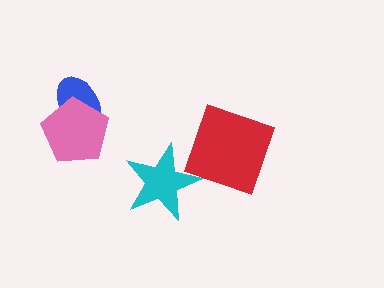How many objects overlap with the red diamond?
1 object overlaps with the red diamond.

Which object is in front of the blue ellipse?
The pink pentagon is in front of the blue ellipse.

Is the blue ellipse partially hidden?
Yes, it is partially covered by another shape.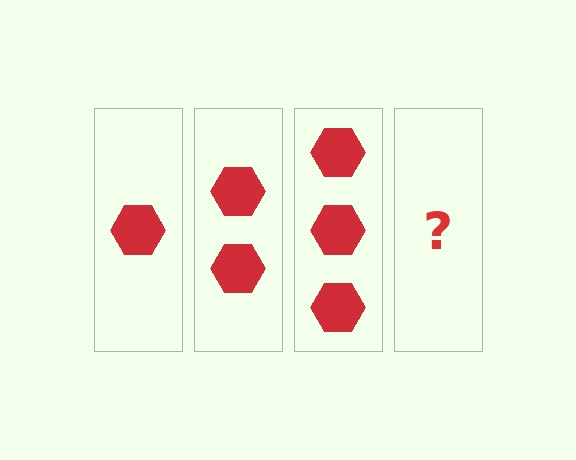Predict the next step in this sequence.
The next step is 4 hexagons.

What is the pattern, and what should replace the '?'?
The pattern is that each step adds one more hexagon. The '?' should be 4 hexagons.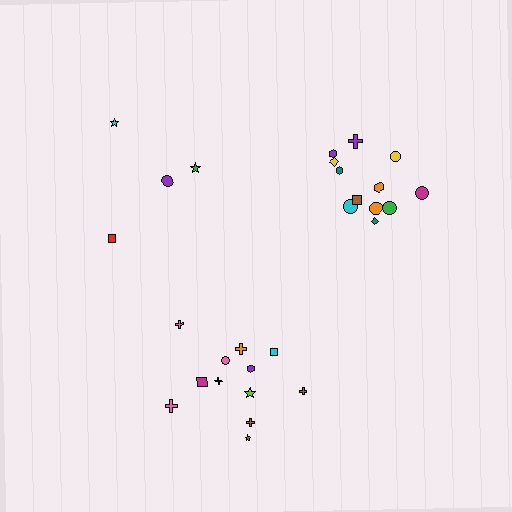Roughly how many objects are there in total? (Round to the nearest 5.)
Roughly 30 objects in total.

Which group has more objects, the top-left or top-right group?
The top-right group.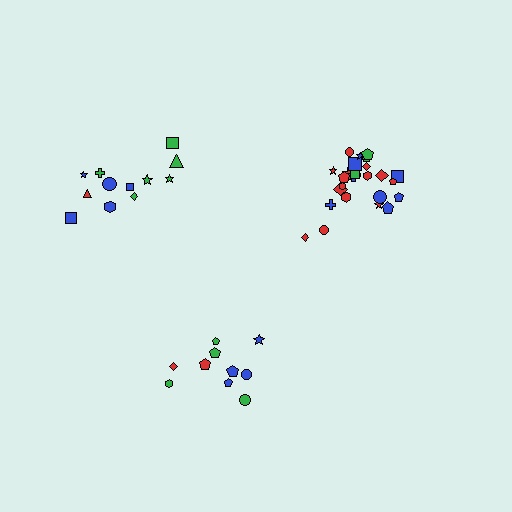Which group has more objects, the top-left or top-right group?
The top-right group.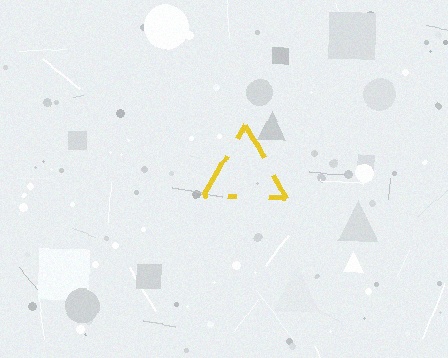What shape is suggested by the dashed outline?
The dashed outline suggests a triangle.